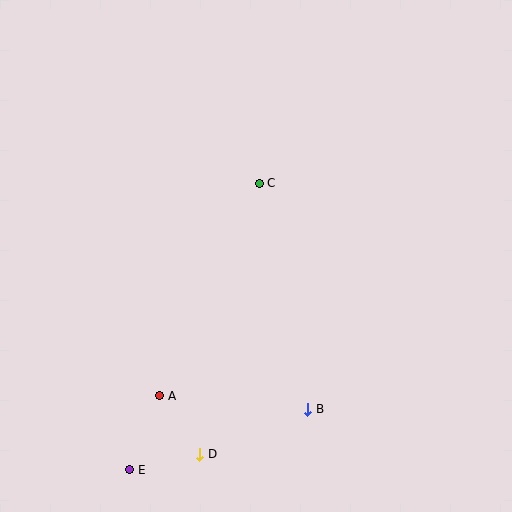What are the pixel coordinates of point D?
Point D is at (200, 454).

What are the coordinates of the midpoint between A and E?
The midpoint between A and E is at (145, 433).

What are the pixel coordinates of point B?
Point B is at (308, 409).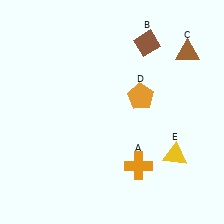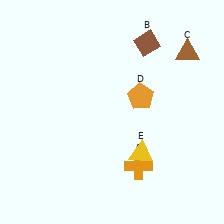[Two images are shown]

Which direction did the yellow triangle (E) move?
The yellow triangle (E) moved left.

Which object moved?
The yellow triangle (E) moved left.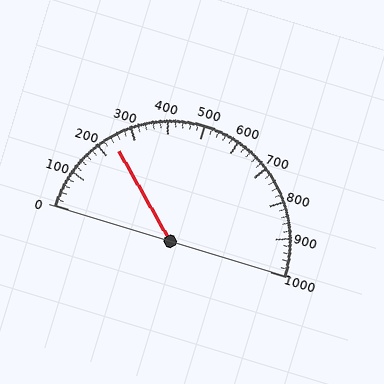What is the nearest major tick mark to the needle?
The nearest major tick mark is 200.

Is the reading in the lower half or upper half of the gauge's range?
The reading is in the lower half of the range (0 to 1000).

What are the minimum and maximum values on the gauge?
The gauge ranges from 0 to 1000.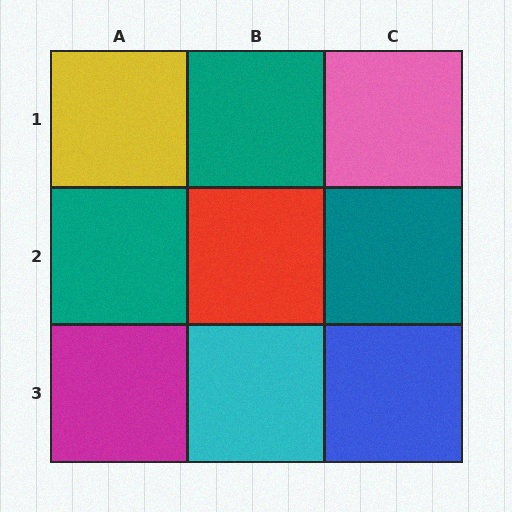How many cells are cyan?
1 cell is cyan.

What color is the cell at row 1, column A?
Yellow.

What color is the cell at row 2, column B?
Red.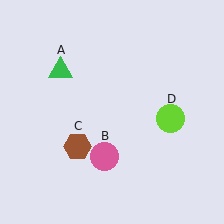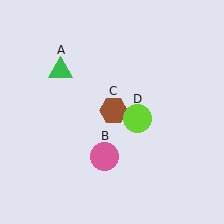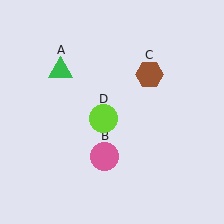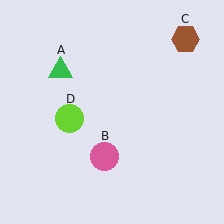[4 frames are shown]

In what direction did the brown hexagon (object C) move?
The brown hexagon (object C) moved up and to the right.